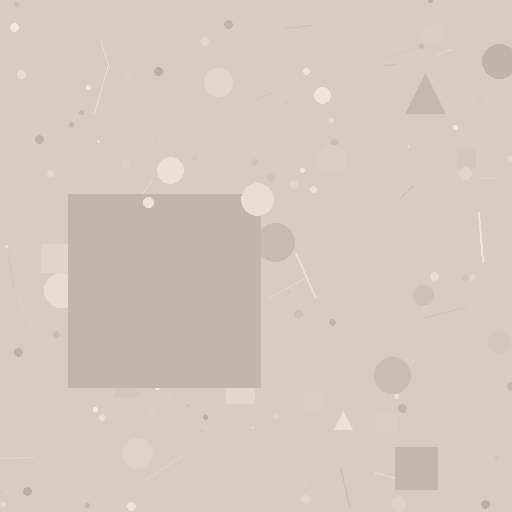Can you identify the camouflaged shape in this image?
The camouflaged shape is a square.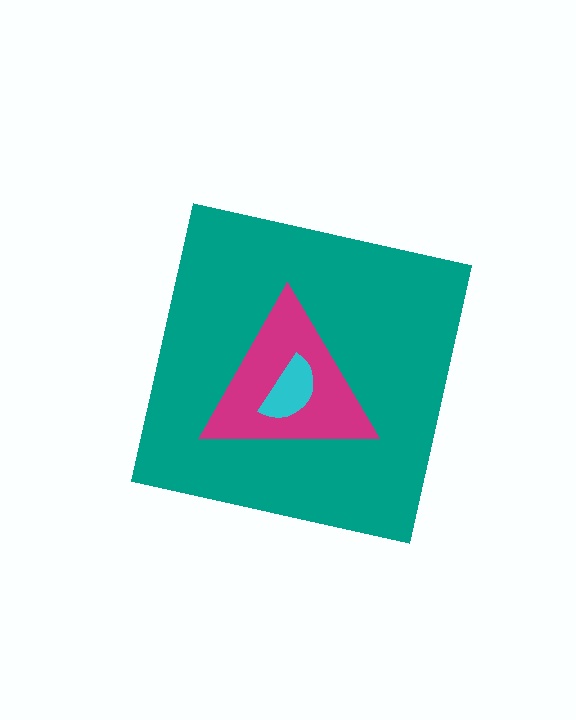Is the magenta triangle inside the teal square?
Yes.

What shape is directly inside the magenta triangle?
The cyan semicircle.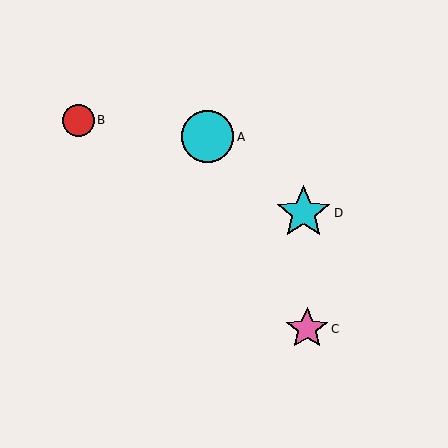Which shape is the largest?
The cyan star (labeled D) is the largest.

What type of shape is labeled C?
Shape C is a pink star.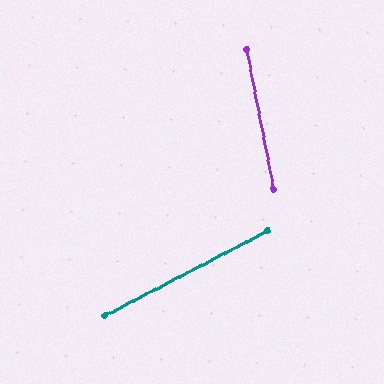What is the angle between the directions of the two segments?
Approximately 74 degrees.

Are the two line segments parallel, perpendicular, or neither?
Neither parallel nor perpendicular — they differ by about 74°.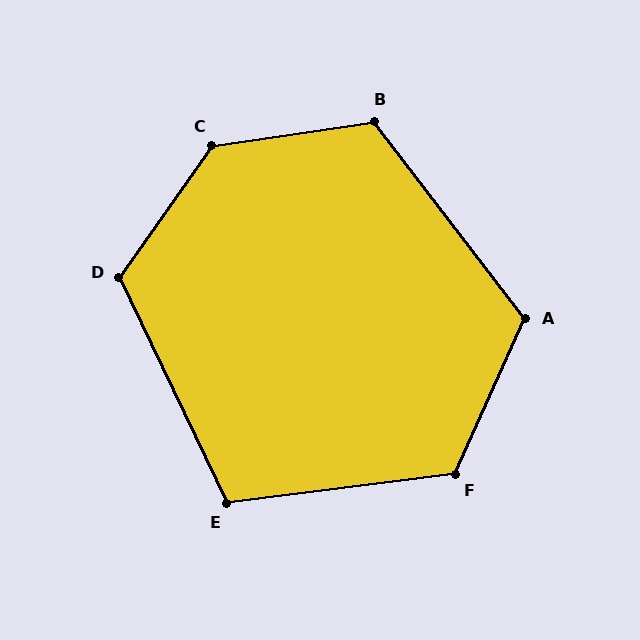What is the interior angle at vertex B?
Approximately 119 degrees (obtuse).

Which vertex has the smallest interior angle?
E, at approximately 109 degrees.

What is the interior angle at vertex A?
Approximately 118 degrees (obtuse).